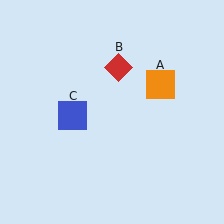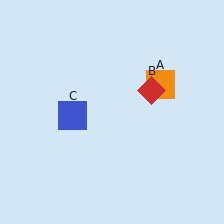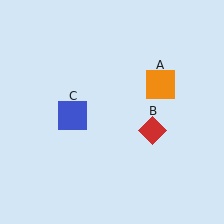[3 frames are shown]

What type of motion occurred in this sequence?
The red diamond (object B) rotated clockwise around the center of the scene.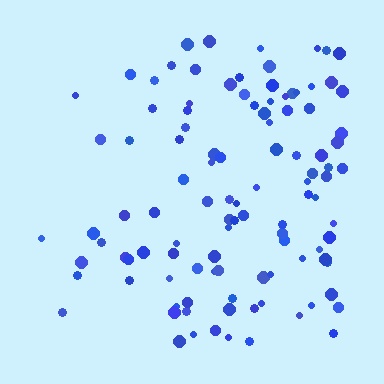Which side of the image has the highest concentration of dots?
The right.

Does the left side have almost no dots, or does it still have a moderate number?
Still a moderate number, just noticeably fewer than the right.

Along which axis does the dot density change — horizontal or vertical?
Horizontal.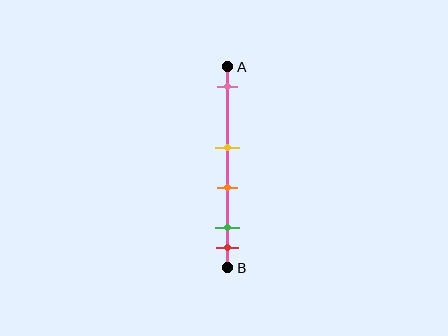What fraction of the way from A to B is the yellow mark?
The yellow mark is approximately 40% (0.4) of the way from A to B.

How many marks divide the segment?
There are 5 marks dividing the segment.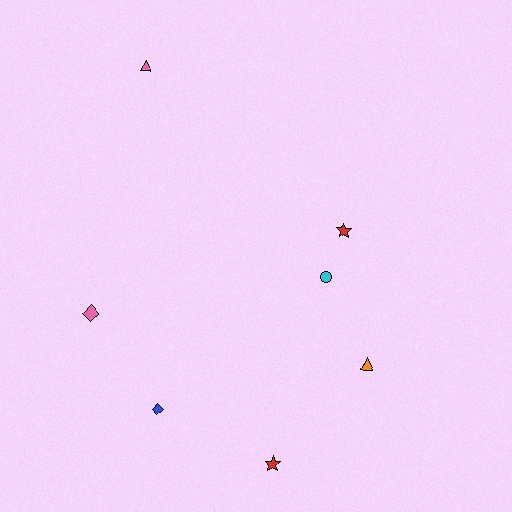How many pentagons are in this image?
There are no pentagons.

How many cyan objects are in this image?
There is 1 cyan object.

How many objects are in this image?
There are 7 objects.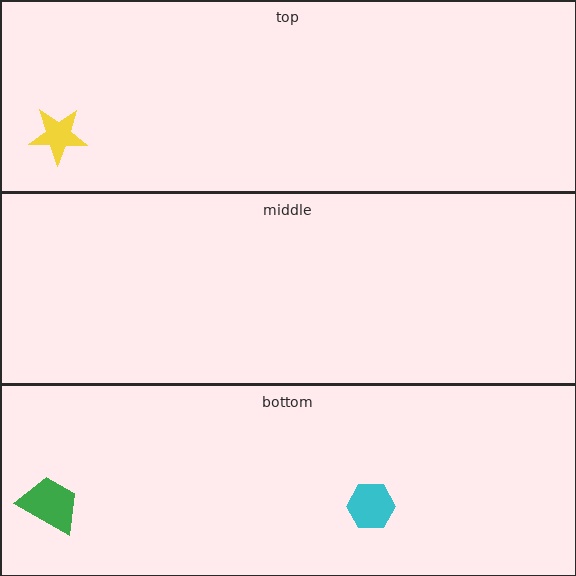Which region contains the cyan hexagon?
The bottom region.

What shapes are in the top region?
The yellow star.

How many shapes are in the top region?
1.